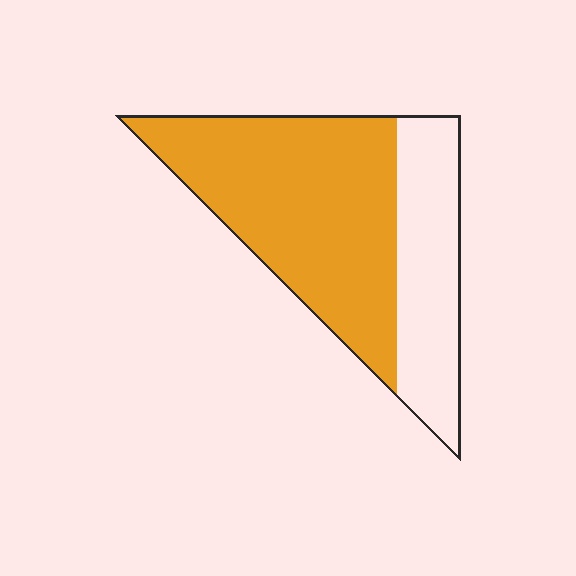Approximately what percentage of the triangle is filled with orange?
Approximately 65%.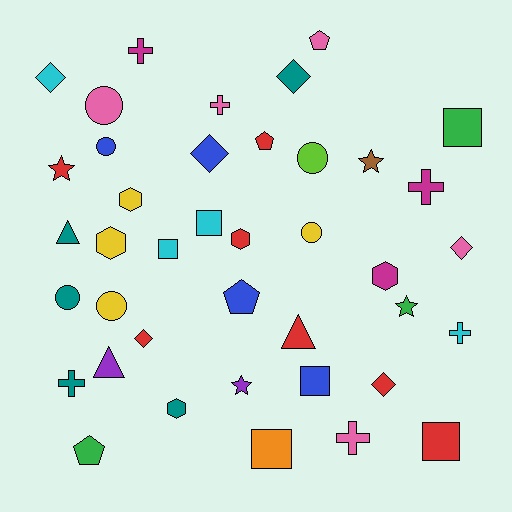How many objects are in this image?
There are 40 objects.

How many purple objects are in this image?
There are 2 purple objects.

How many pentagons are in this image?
There are 4 pentagons.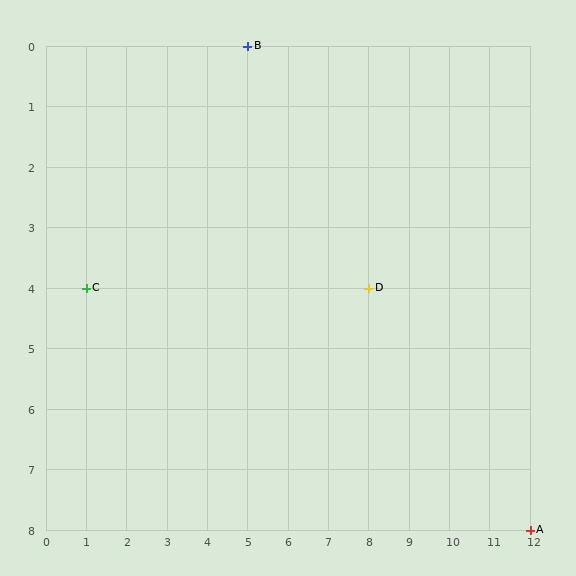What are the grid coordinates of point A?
Point A is at grid coordinates (12, 8).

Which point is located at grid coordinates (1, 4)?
Point C is at (1, 4).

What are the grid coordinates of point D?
Point D is at grid coordinates (8, 4).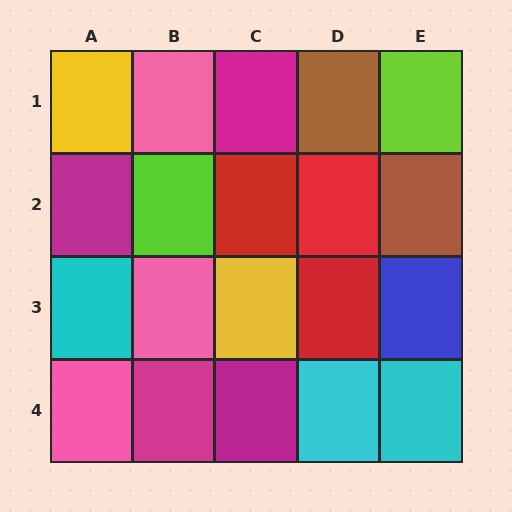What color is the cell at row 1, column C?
Magenta.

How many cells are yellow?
2 cells are yellow.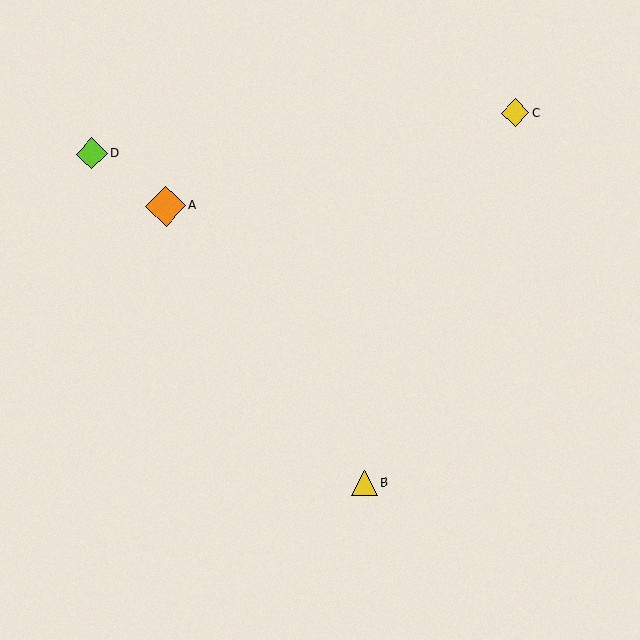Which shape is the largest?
The orange diamond (labeled A) is the largest.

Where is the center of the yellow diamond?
The center of the yellow diamond is at (515, 113).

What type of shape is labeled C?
Shape C is a yellow diamond.